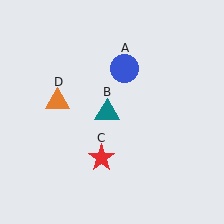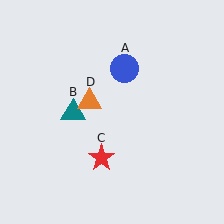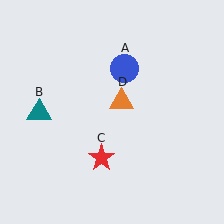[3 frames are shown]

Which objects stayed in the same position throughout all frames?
Blue circle (object A) and red star (object C) remained stationary.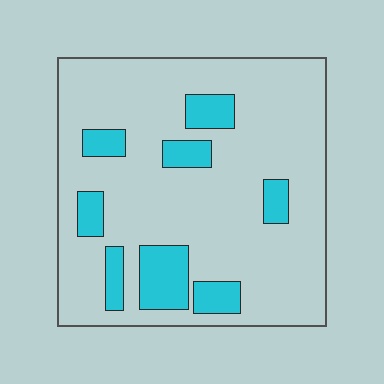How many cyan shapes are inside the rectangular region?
8.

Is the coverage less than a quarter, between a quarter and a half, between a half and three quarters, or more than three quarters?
Less than a quarter.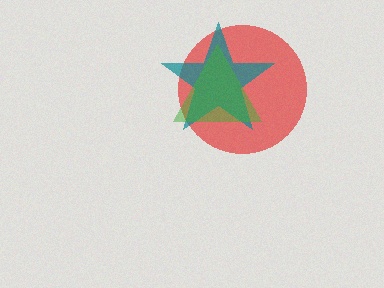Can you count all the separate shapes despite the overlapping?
Yes, there are 3 separate shapes.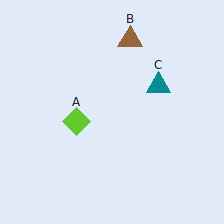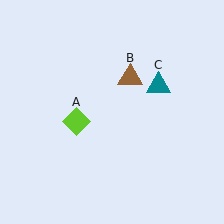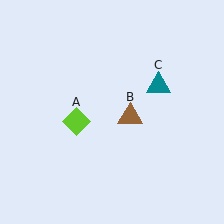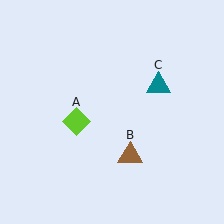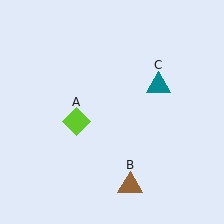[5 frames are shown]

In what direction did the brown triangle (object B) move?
The brown triangle (object B) moved down.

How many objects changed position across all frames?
1 object changed position: brown triangle (object B).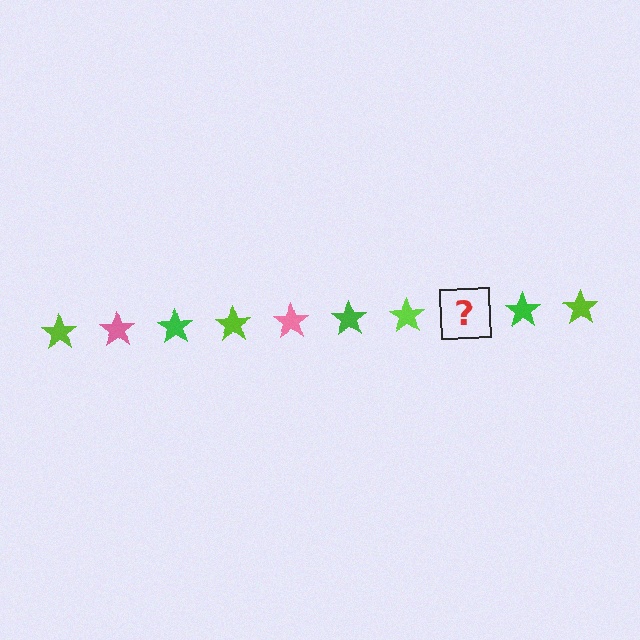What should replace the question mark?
The question mark should be replaced with a pink star.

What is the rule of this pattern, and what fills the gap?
The rule is that the pattern cycles through lime, pink, green stars. The gap should be filled with a pink star.